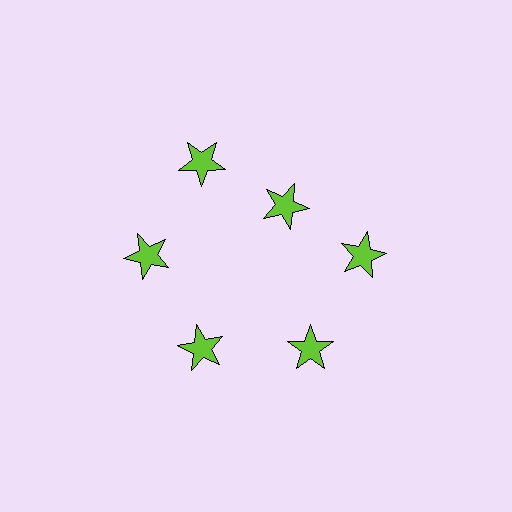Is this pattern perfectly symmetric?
No. The 6 lime stars are arranged in a ring, but one element near the 1 o'clock position is pulled inward toward the center, breaking the 6-fold rotational symmetry.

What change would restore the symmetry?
The symmetry would be restored by moving it outward, back onto the ring so that all 6 stars sit at equal angles and equal distance from the center.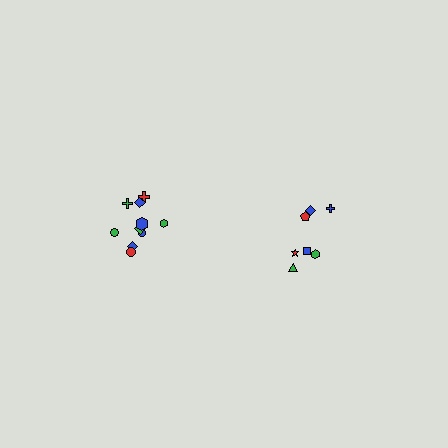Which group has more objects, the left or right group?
The left group.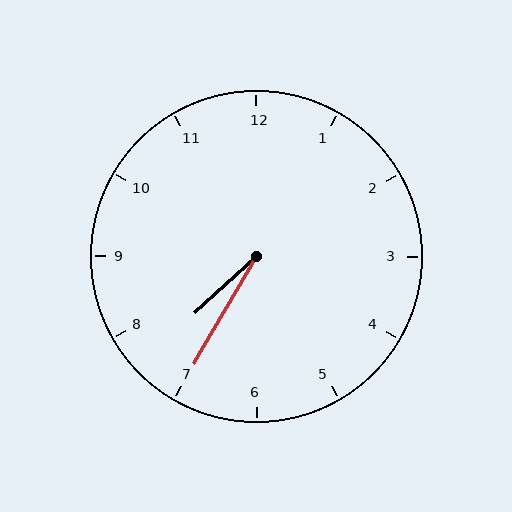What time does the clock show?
7:35.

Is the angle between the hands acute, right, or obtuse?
It is acute.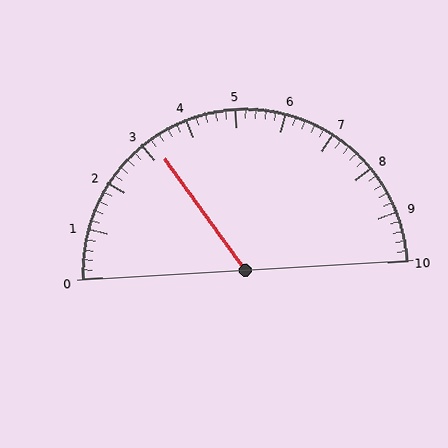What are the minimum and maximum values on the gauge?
The gauge ranges from 0 to 10.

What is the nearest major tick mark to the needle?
The nearest major tick mark is 3.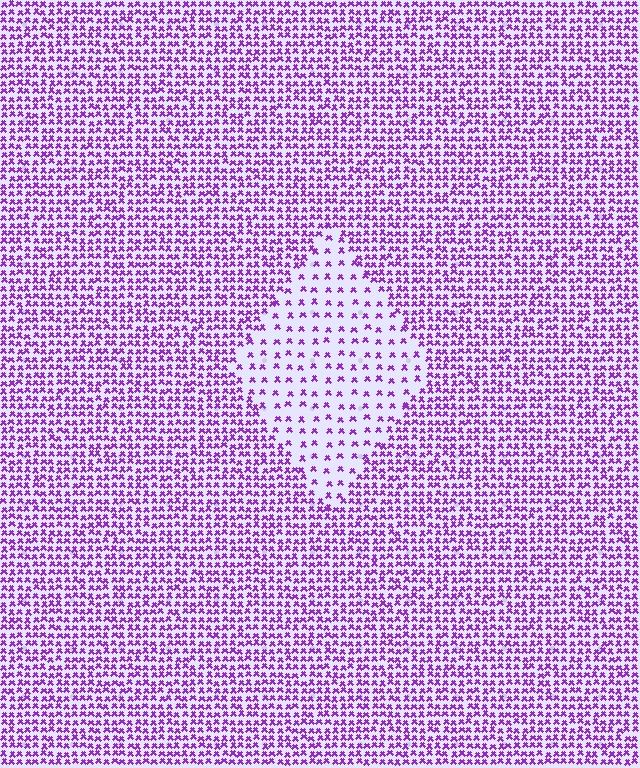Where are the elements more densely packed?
The elements are more densely packed outside the diamond boundary.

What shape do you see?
I see a diamond.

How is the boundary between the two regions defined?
The boundary is defined by a change in element density (approximately 2.7x ratio). All elements are the same color, size, and shape.